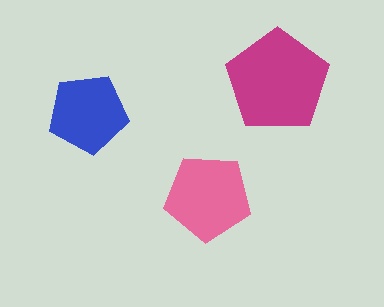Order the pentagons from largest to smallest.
the magenta one, the pink one, the blue one.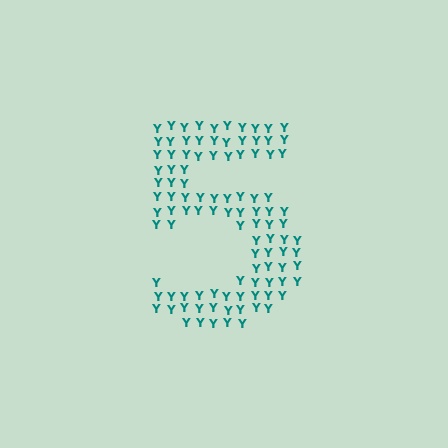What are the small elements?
The small elements are letter Y's.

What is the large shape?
The large shape is the digit 5.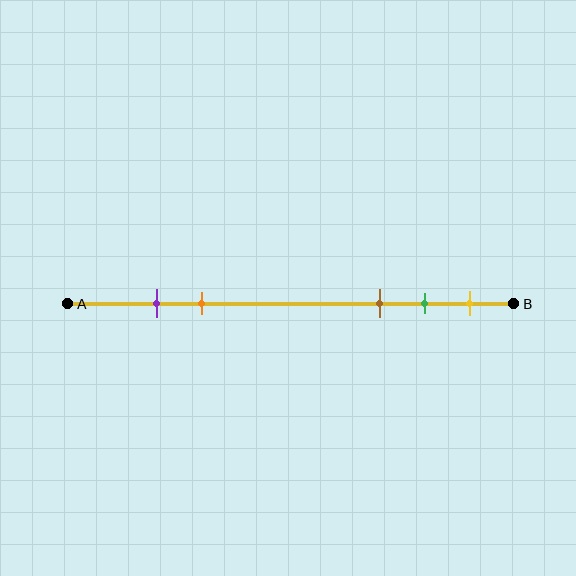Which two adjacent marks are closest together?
The purple and orange marks are the closest adjacent pair.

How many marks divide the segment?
There are 5 marks dividing the segment.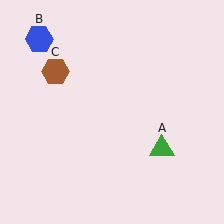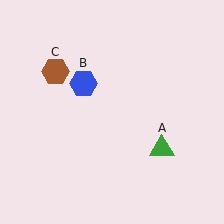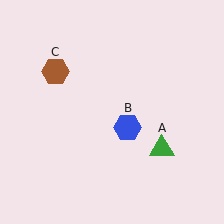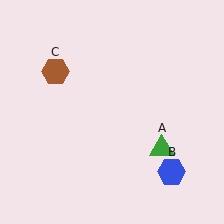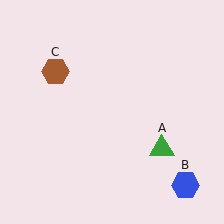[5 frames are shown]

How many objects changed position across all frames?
1 object changed position: blue hexagon (object B).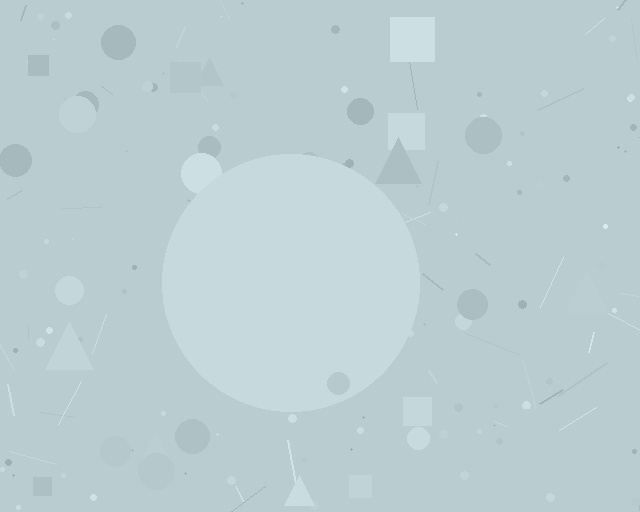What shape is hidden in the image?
A circle is hidden in the image.